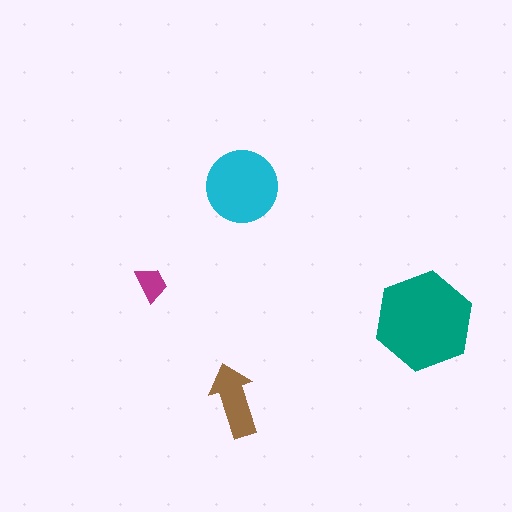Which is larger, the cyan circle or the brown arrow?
The cyan circle.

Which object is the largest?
The teal hexagon.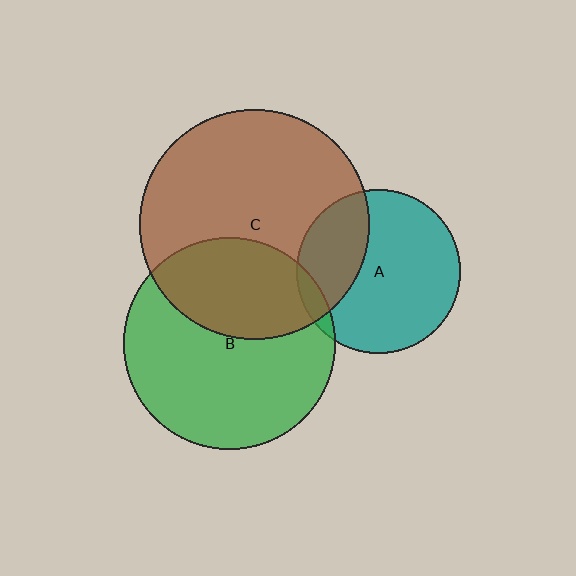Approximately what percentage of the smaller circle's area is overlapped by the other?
Approximately 30%.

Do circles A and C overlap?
Yes.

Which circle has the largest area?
Circle C (brown).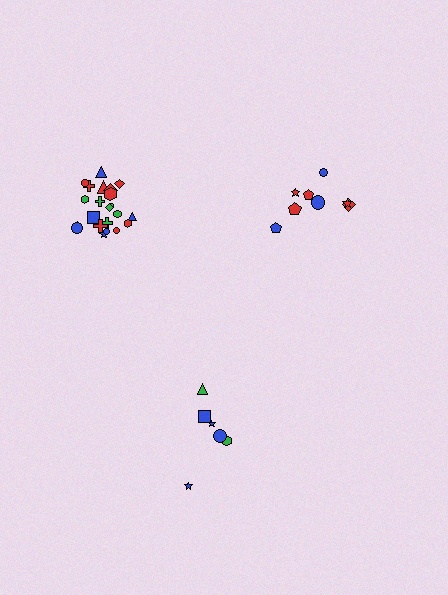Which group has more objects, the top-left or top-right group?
The top-left group.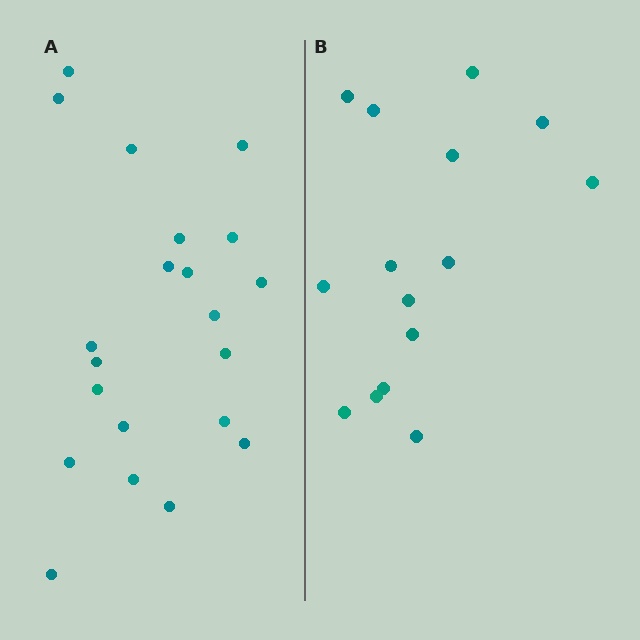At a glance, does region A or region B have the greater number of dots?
Region A (the left region) has more dots.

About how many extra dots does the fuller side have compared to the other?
Region A has about 6 more dots than region B.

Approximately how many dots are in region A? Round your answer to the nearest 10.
About 20 dots. (The exact count is 21, which rounds to 20.)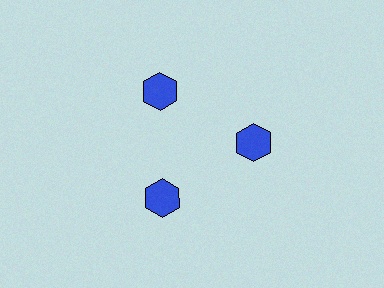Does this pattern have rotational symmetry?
Yes, this pattern has 3-fold rotational symmetry. It looks the same after rotating 120 degrees around the center.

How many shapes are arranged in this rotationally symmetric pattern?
There are 3 shapes, arranged in 3 groups of 1.